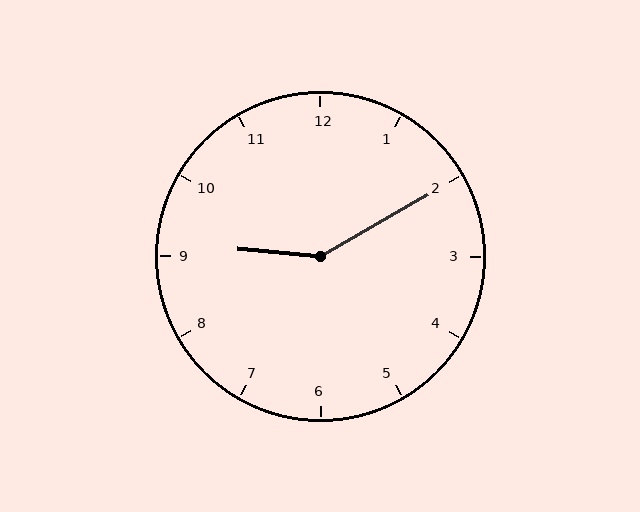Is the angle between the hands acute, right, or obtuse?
It is obtuse.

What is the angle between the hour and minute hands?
Approximately 145 degrees.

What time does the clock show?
9:10.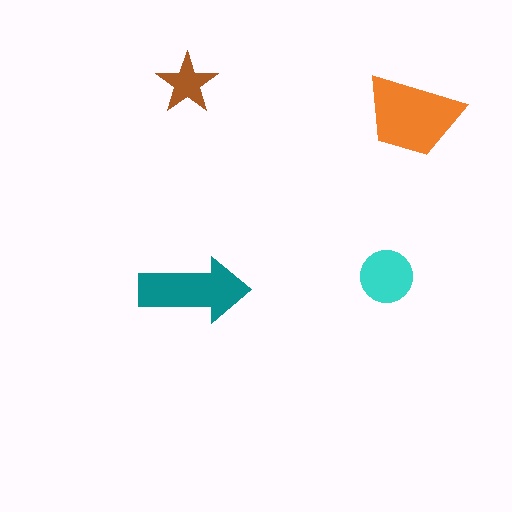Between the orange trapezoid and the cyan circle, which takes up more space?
The orange trapezoid.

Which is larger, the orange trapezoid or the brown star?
The orange trapezoid.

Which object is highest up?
The brown star is topmost.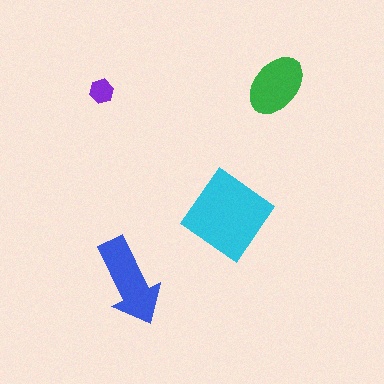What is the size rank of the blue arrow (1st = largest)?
2nd.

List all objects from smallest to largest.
The purple hexagon, the green ellipse, the blue arrow, the cyan diamond.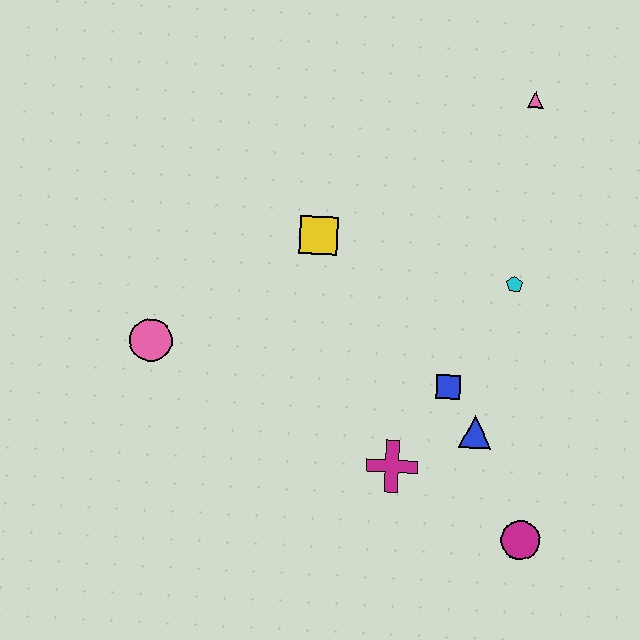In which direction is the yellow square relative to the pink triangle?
The yellow square is to the left of the pink triangle.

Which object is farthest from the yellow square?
The magenta circle is farthest from the yellow square.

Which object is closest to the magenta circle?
The blue triangle is closest to the magenta circle.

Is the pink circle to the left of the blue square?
Yes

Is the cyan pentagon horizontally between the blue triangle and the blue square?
No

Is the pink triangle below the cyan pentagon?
No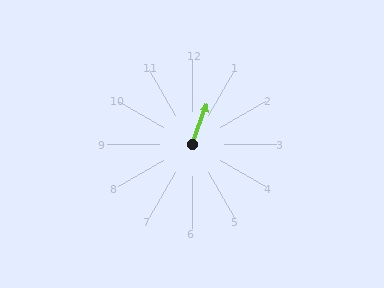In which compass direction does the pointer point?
North.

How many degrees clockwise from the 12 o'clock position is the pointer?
Approximately 20 degrees.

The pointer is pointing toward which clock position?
Roughly 1 o'clock.